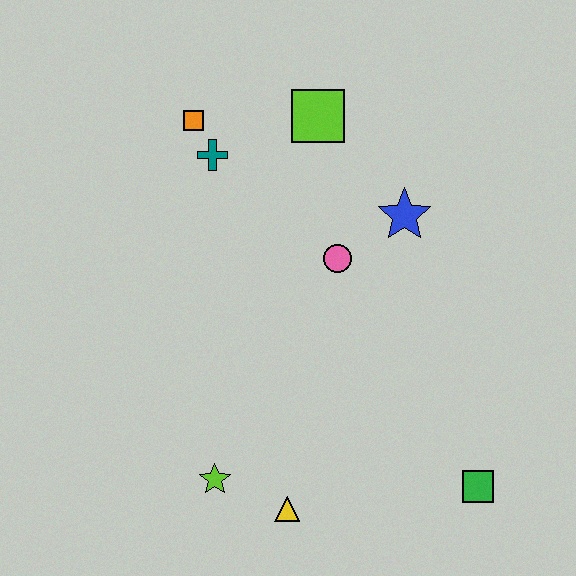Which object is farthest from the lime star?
The lime square is farthest from the lime star.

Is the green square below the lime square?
Yes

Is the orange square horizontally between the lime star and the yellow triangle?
No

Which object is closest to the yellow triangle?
The lime star is closest to the yellow triangle.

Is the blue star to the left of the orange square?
No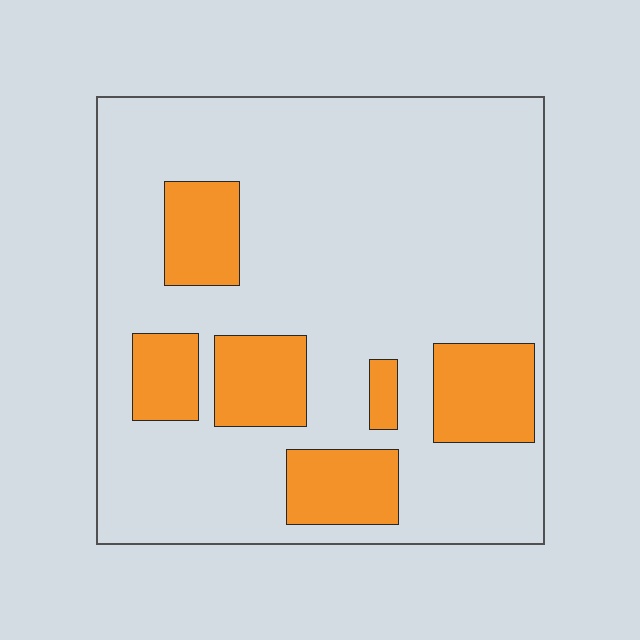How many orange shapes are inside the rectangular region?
6.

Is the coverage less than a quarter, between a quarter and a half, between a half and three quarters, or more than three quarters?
Less than a quarter.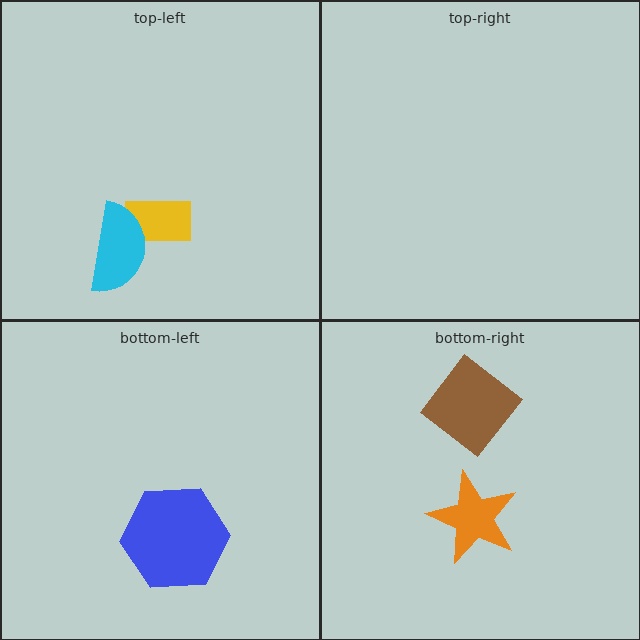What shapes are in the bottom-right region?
The brown diamond, the orange star.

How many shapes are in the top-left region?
2.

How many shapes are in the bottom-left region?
1.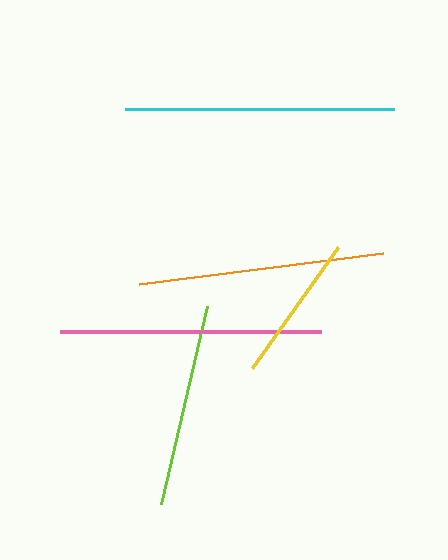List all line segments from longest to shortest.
From longest to shortest: cyan, pink, orange, lime, yellow.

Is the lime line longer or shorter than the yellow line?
The lime line is longer than the yellow line.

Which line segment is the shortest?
The yellow line is the shortest at approximately 148 pixels.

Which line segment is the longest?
The cyan line is the longest at approximately 269 pixels.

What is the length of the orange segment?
The orange segment is approximately 246 pixels long.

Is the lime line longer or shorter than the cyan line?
The cyan line is longer than the lime line.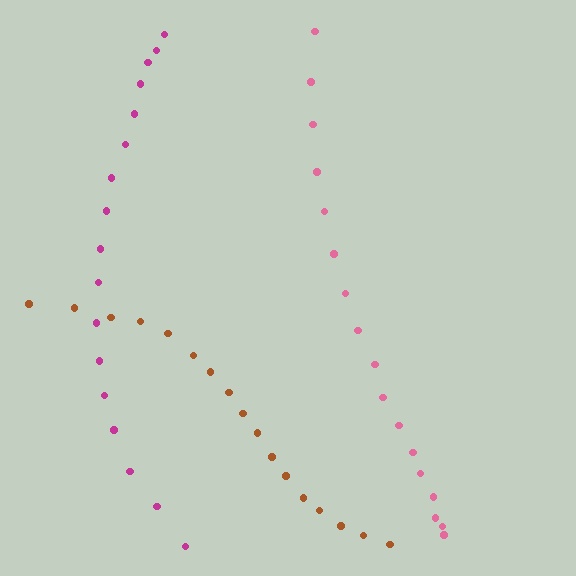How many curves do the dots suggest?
There are 3 distinct paths.